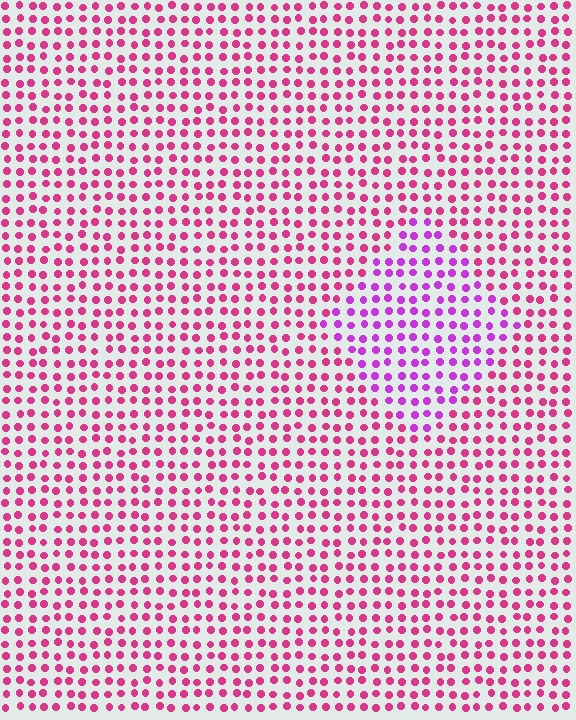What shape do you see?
I see a diamond.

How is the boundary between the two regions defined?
The boundary is defined purely by a slight shift in hue (about 36 degrees). Spacing, size, and orientation are identical on both sides.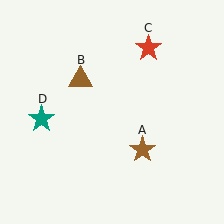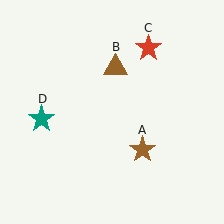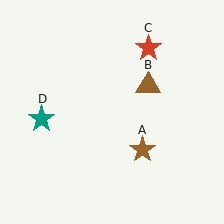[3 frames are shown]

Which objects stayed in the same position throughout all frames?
Brown star (object A) and red star (object C) and teal star (object D) remained stationary.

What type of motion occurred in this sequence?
The brown triangle (object B) rotated clockwise around the center of the scene.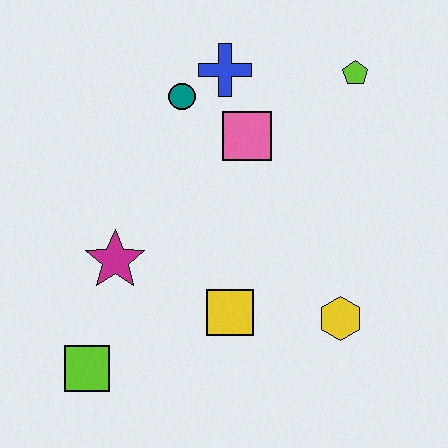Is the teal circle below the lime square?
No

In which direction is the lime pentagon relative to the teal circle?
The lime pentagon is to the right of the teal circle.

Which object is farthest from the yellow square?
The lime pentagon is farthest from the yellow square.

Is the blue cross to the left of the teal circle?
No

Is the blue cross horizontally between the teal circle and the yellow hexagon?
Yes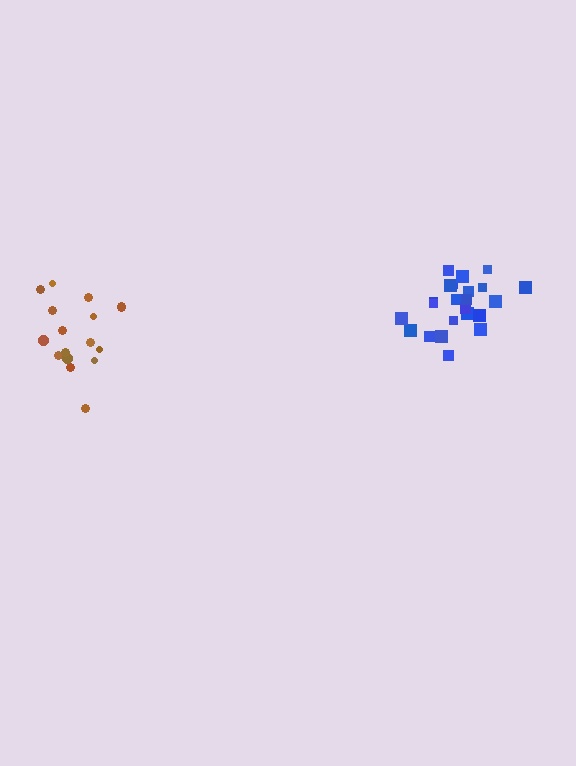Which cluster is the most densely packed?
Blue.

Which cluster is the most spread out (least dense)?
Brown.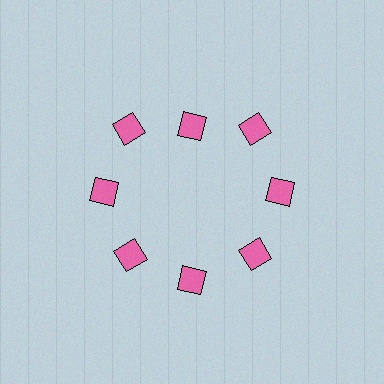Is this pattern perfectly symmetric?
No. The 8 pink diamonds are arranged in a ring, but one element near the 12 o'clock position is pulled inward toward the center, breaking the 8-fold rotational symmetry.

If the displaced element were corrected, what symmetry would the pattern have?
It would have 8-fold rotational symmetry — the pattern would map onto itself every 45 degrees.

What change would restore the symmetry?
The symmetry would be restored by moving it outward, back onto the ring so that all 8 diamonds sit at equal angles and equal distance from the center.